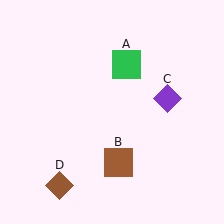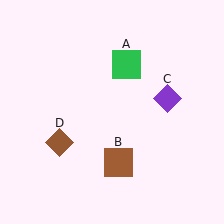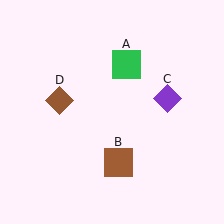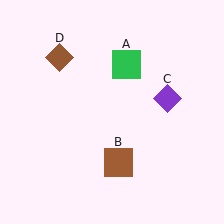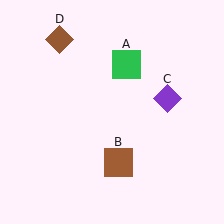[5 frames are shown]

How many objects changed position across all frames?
1 object changed position: brown diamond (object D).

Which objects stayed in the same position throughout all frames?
Green square (object A) and brown square (object B) and purple diamond (object C) remained stationary.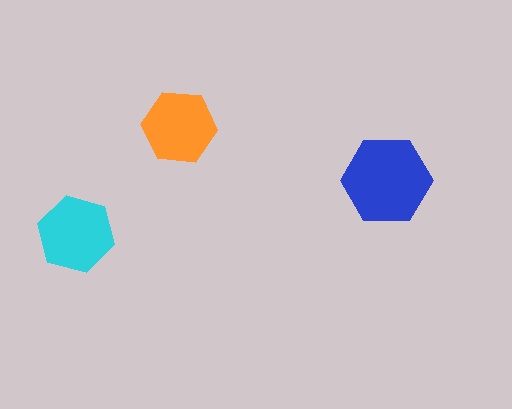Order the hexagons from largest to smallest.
the blue one, the cyan one, the orange one.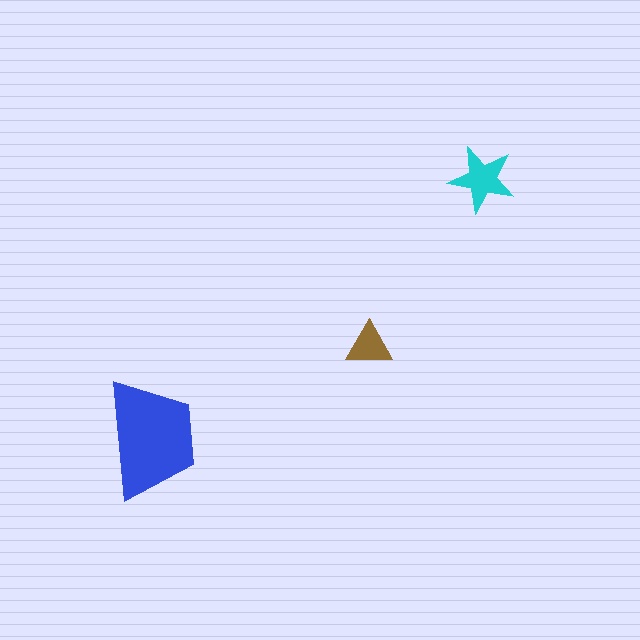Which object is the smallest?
The brown triangle.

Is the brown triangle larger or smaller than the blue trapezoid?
Smaller.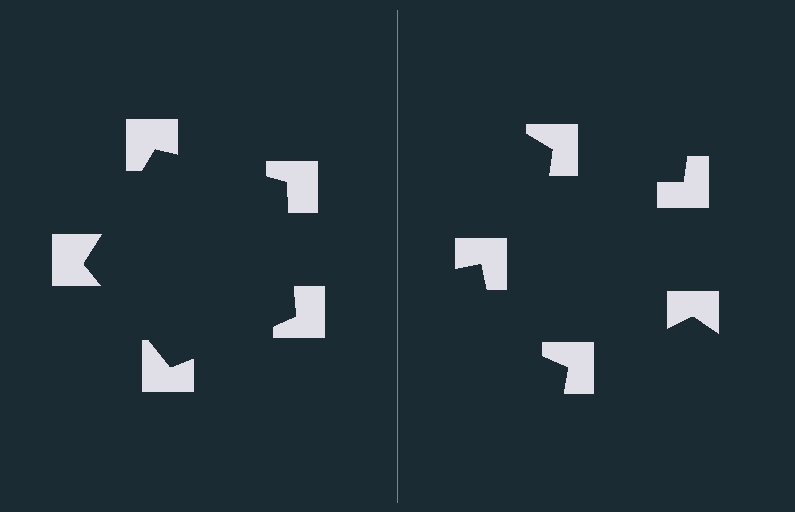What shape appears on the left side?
An illusory pentagon.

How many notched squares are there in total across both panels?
10 — 5 on each side.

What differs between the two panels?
The notched squares are positioned identically on both sides; only the wedge orientations differ. On the left they align to a pentagon; on the right they are misaligned.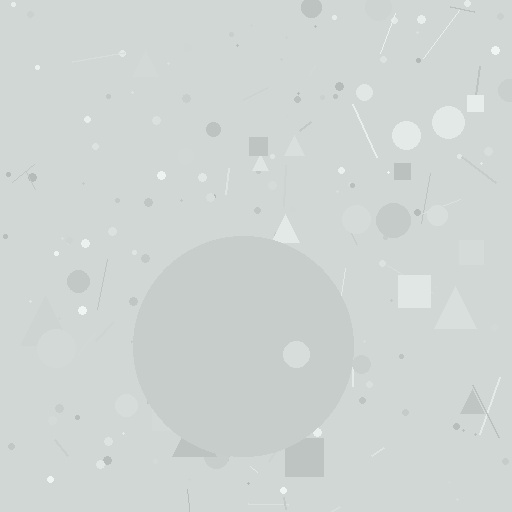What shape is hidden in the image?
A circle is hidden in the image.